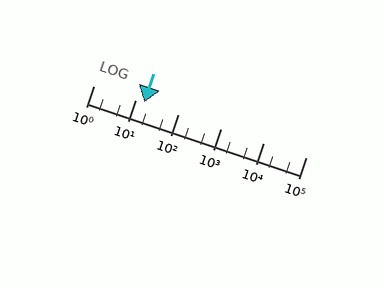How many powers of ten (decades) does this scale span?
The scale spans 5 decades, from 1 to 100000.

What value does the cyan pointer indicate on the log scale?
The pointer indicates approximately 16.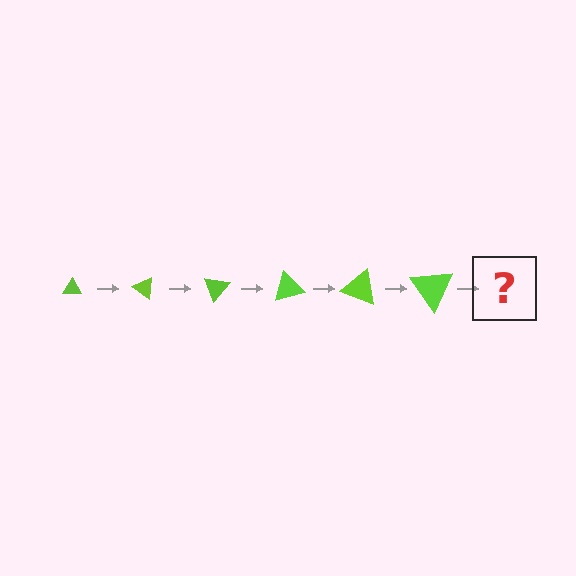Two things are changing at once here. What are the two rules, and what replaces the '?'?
The two rules are that the triangle grows larger each step and it rotates 35 degrees each step. The '?' should be a triangle, larger than the previous one and rotated 210 degrees from the start.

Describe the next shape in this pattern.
It should be a triangle, larger than the previous one and rotated 210 degrees from the start.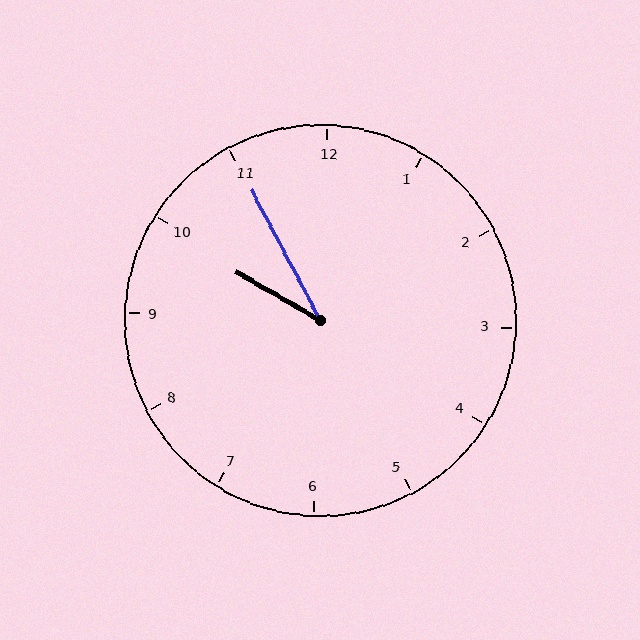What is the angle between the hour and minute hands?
Approximately 32 degrees.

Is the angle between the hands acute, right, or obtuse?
It is acute.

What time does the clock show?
9:55.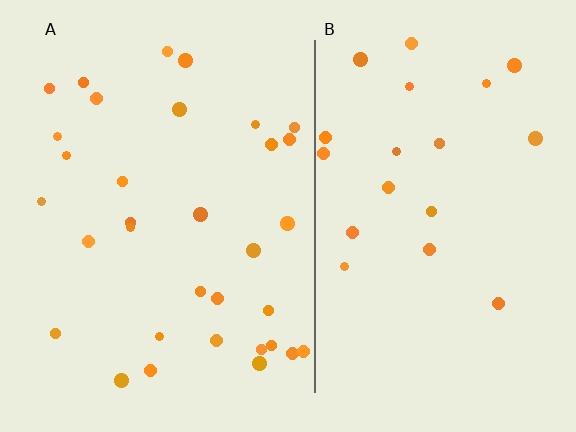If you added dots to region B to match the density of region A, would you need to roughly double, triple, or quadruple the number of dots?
Approximately double.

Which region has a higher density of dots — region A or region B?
A (the left).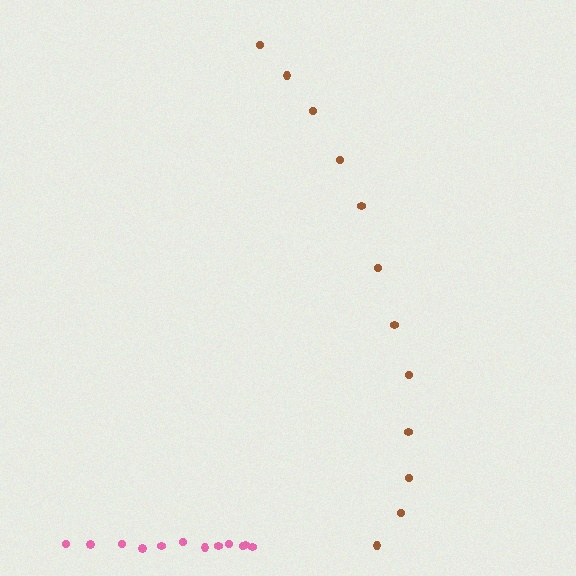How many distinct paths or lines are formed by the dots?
There are 2 distinct paths.